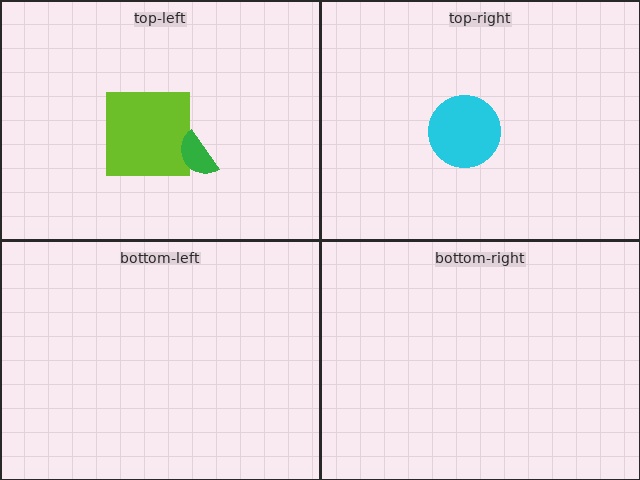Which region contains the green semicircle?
The top-left region.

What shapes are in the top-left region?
The lime square, the green semicircle.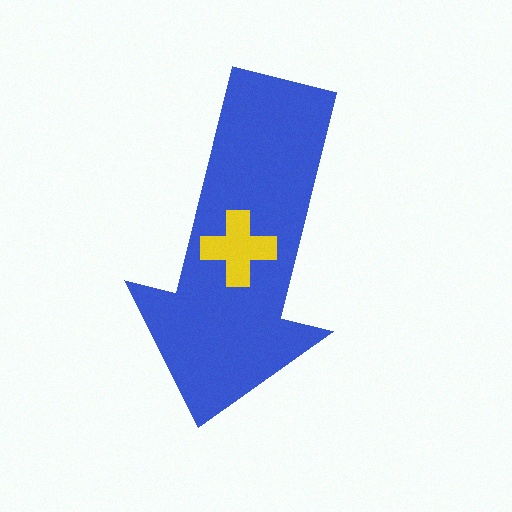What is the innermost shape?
The yellow cross.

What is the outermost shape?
The blue arrow.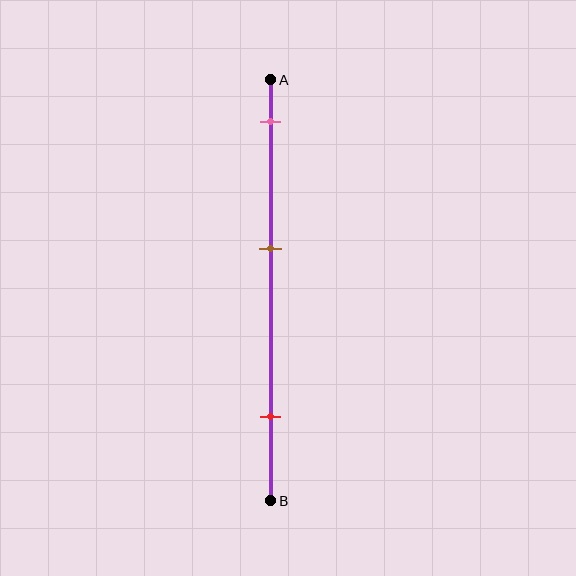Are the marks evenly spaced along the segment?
Yes, the marks are approximately evenly spaced.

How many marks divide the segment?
There are 3 marks dividing the segment.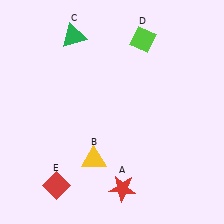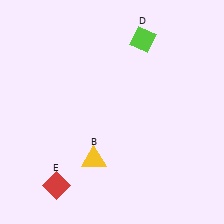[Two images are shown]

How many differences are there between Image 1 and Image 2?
There are 2 differences between the two images.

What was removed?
The red star (A), the green triangle (C) were removed in Image 2.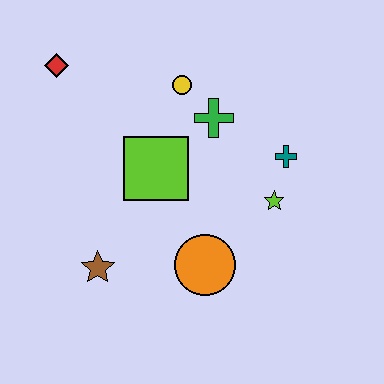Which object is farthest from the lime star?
The red diamond is farthest from the lime star.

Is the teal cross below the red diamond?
Yes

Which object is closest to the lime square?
The green cross is closest to the lime square.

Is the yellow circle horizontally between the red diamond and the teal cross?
Yes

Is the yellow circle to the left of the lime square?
No